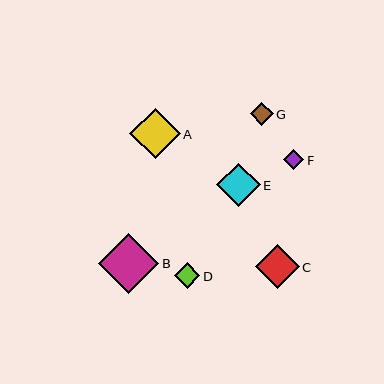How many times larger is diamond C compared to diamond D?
Diamond C is approximately 1.7 times the size of diamond D.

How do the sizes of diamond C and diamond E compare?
Diamond C and diamond E are approximately the same size.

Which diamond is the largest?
Diamond B is the largest with a size of approximately 61 pixels.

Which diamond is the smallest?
Diamond F is the smallest with a size of approximately 21 pixels.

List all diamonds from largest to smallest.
From largest to smallest: B, A, C, E, D, G, F.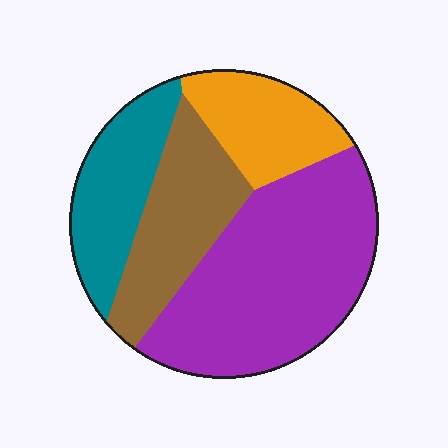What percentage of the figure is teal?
Teal covers about 20% of the figure.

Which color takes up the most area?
Purple, at roughly 45%.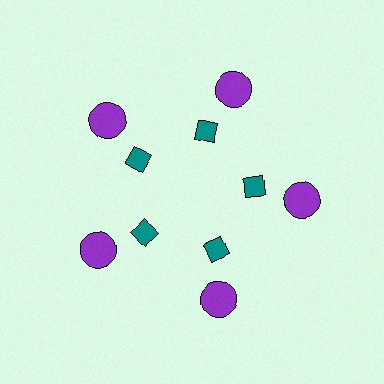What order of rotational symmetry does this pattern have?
This pattern has 5-fold rotational symmetry.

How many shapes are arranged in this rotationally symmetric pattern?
There are 10 shapes, arranged in 5 groups of 2.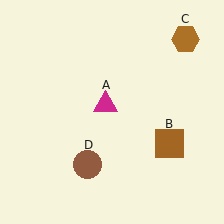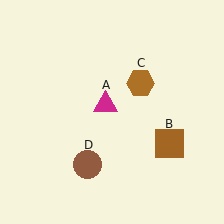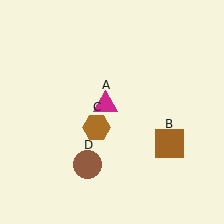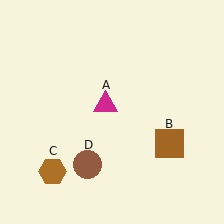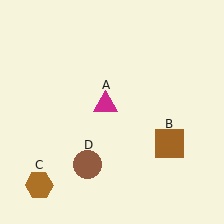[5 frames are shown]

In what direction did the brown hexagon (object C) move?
The brown hexagon (object C) moved down and to the left.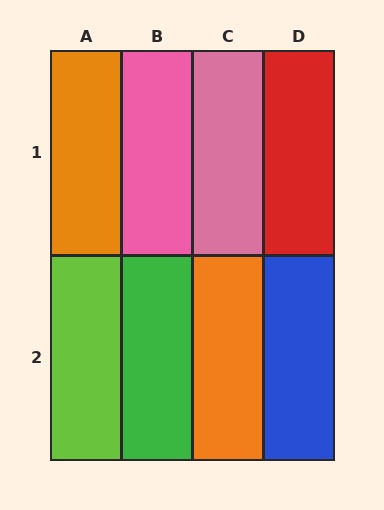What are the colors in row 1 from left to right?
Orange, pink, pink, red.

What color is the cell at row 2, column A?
Lime.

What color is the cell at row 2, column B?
Green.